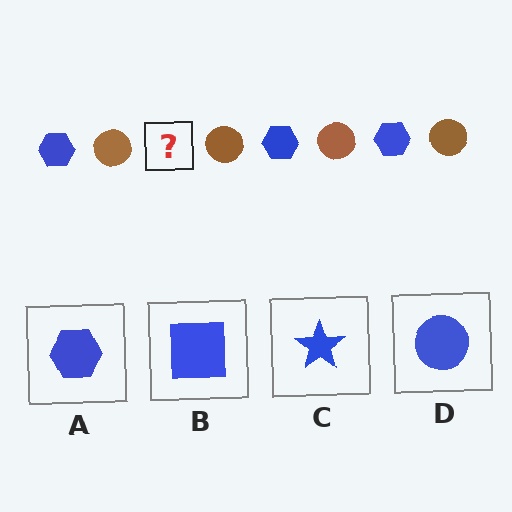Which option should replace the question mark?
Option A.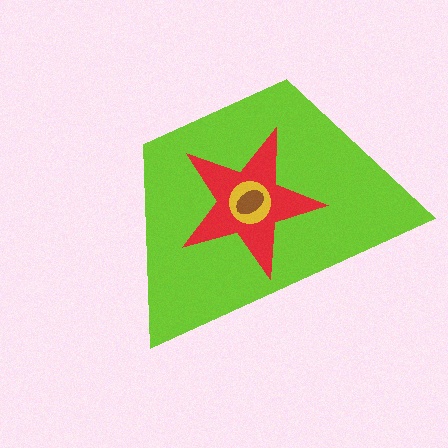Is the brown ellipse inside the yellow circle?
Yes.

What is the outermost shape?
The lime trapezoid.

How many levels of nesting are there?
4.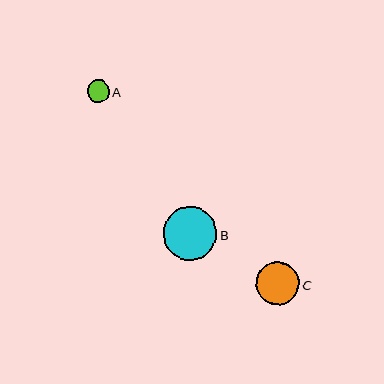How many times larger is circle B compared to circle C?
Circle B is approximately 1.3 times the size of circle C.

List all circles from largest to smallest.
From largest to smallest: B, C, A.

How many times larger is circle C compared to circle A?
Circle C is approximately 1.9 times the size of circle A.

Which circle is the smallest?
Circle A is the smallest with a size of approximately 22 pixels.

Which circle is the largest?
Circle B is the largest with a size of approximately 54 pixels.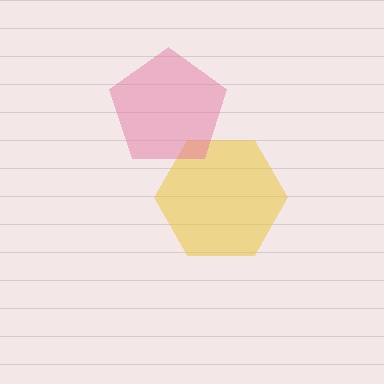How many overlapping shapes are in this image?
There are 2 overlapping shapes in the image.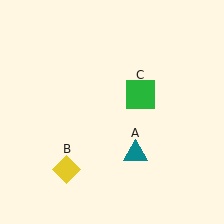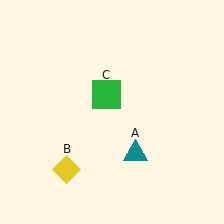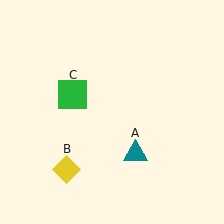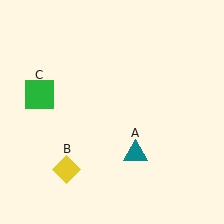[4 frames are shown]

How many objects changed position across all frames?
1 object changed position: green square (object C).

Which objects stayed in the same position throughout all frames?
Teal triangle (object A) and yellow diamond (object B) remained stationary.